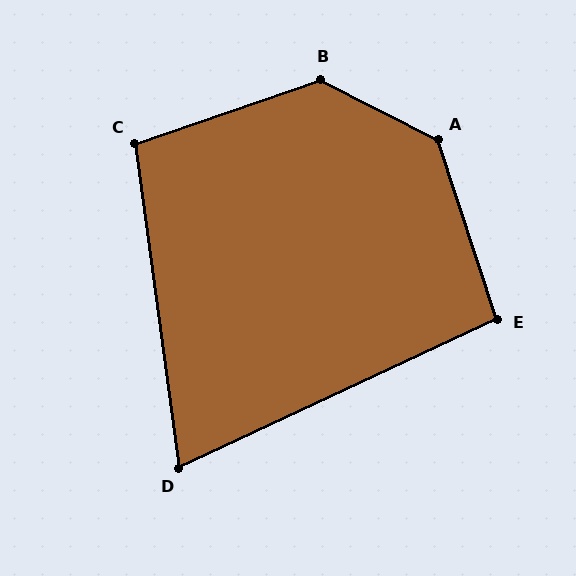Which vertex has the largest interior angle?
A, at approximately 135 degrees.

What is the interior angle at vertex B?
Approximately 134 degrees (obtuse).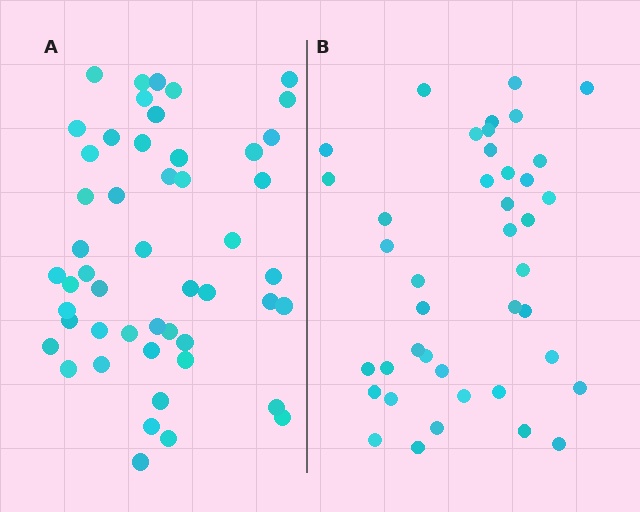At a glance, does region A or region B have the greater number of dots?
Region A (the left region) has more dots.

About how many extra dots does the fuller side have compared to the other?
Region A has roughly 8 or so more dots than region B.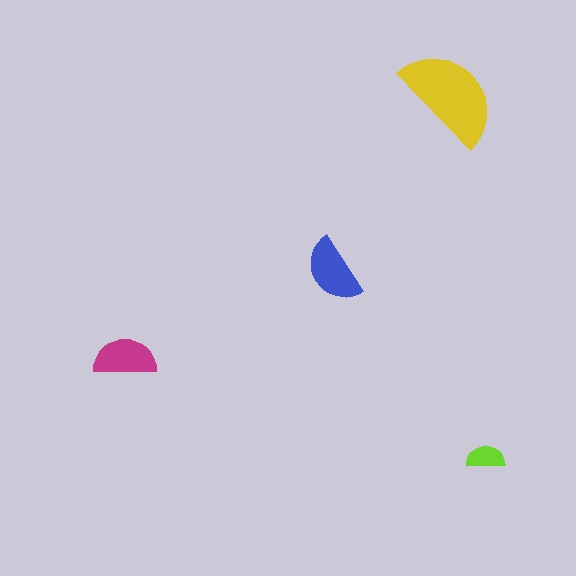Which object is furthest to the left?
The magenta semicircle is leftmost.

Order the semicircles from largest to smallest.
the yellow one, the blue one, the magenta one, the lime one.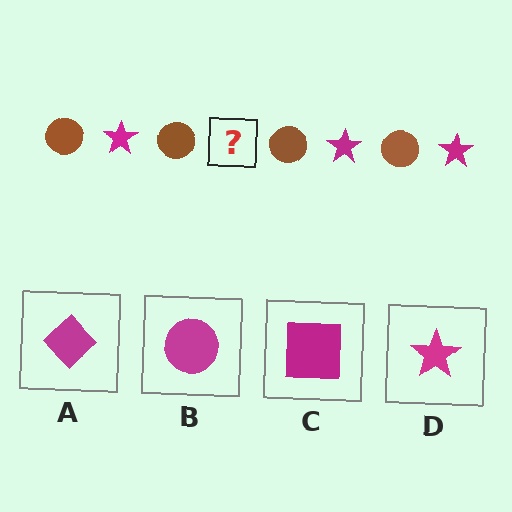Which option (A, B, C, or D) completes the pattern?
D.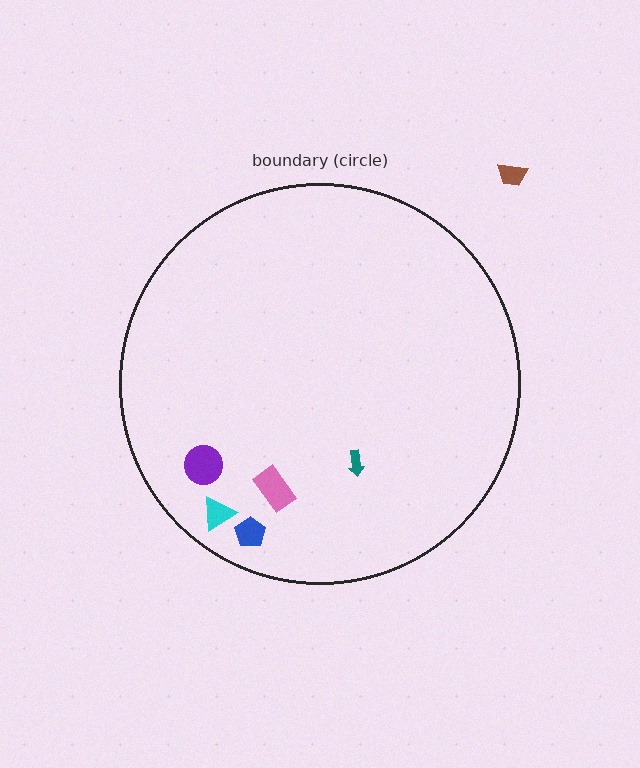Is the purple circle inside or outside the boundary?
Inside.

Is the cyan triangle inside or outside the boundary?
Inside.